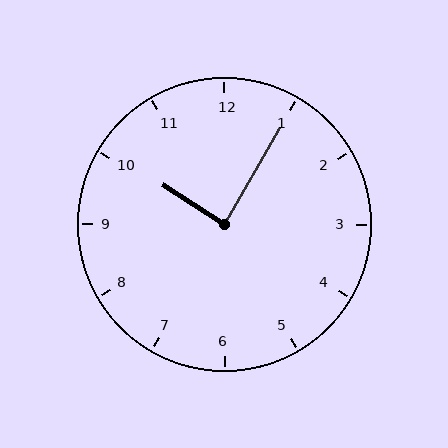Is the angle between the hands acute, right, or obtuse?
It is right.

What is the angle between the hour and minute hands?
Approximately 88 degrees.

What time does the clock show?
10:05.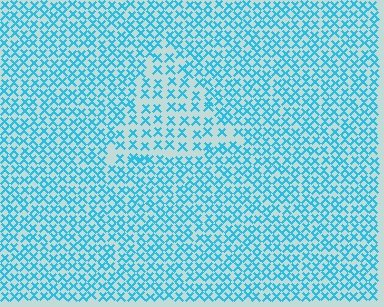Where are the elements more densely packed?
The elements are more densely packed outside the triangle boundary.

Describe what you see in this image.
The image contains small cyan elements arranged at two different densities. A triangle-shaped region is visible where the elements are less densely packed than the surrounding area.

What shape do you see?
I see a triangle.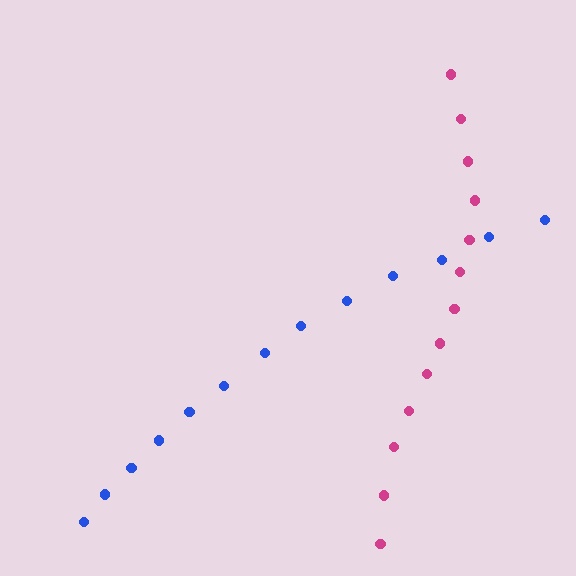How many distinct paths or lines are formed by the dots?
There are 2 distinct paths.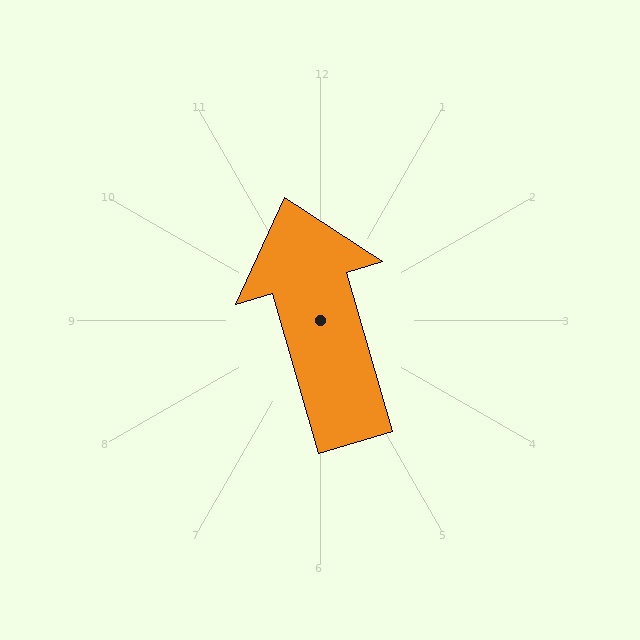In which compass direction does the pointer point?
North.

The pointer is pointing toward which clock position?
Roughly 11 o'clock.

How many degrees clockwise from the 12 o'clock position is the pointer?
Approximately 344 degrees.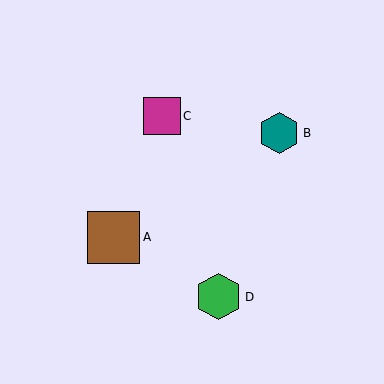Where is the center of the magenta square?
The center of the magenta square is at (162, 116).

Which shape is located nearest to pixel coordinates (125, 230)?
The brown square (labeled A) at (114, 237) is nearest to that location.